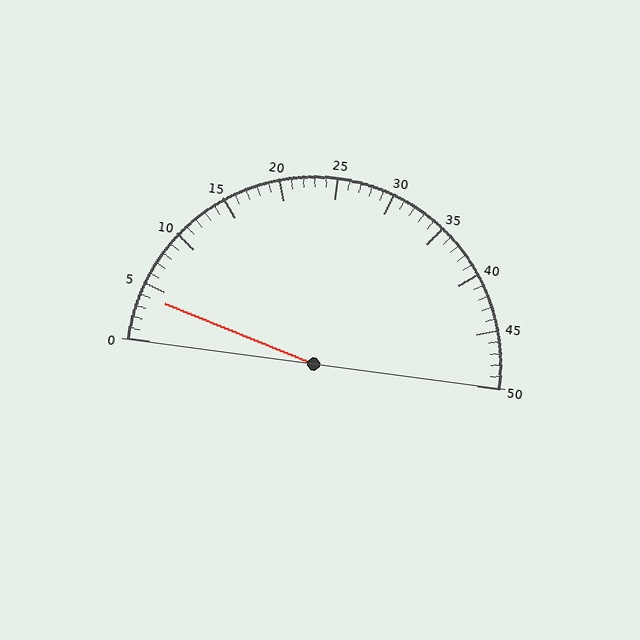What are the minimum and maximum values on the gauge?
The gauge ranges from 0 to 50.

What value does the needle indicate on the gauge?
The needle indicates approximately 4.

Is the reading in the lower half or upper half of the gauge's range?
The reading is in the lower half of the range (0 to 50).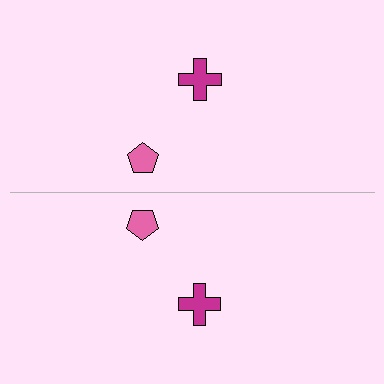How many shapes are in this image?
There are 4 shapes in this image.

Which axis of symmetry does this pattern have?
The pattern has a horizontal axis of symmetry running through the center of the image.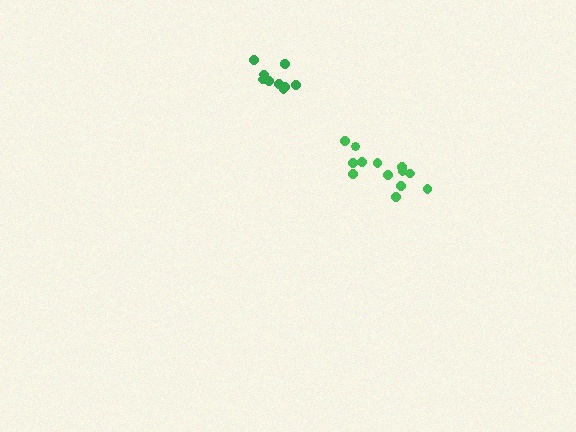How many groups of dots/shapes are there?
There are 2 groups.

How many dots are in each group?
Group 1: 13 dots, Group 2: 10 dots (23 total).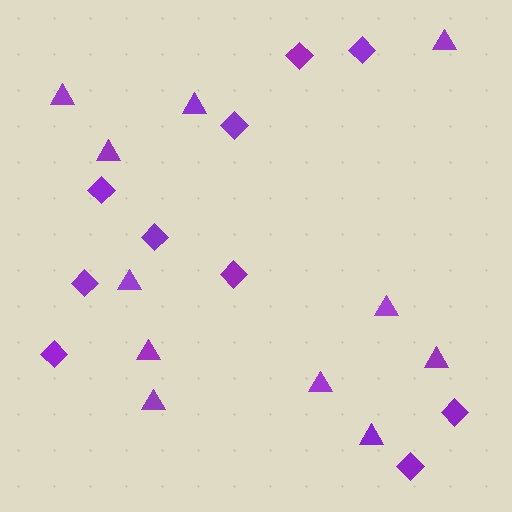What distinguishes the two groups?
There are 2 groups: one group of triangles (11) and one group of diamonds (10).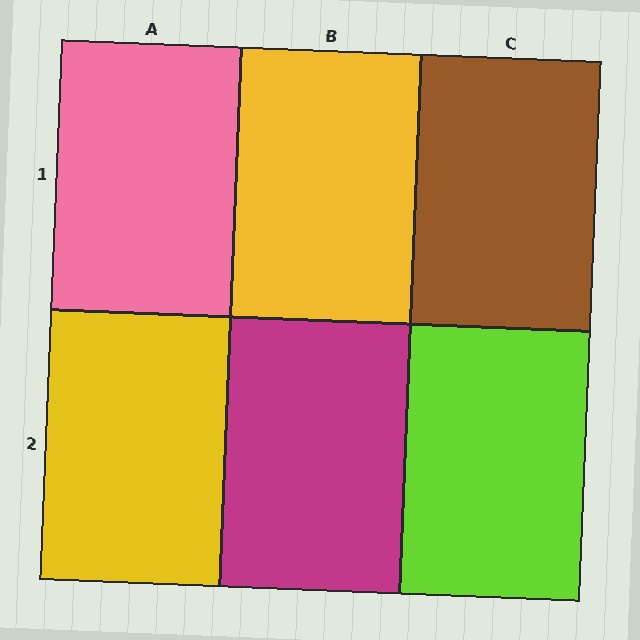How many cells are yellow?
2 cells are yellow.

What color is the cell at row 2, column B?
Magenta.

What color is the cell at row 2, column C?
Lime.